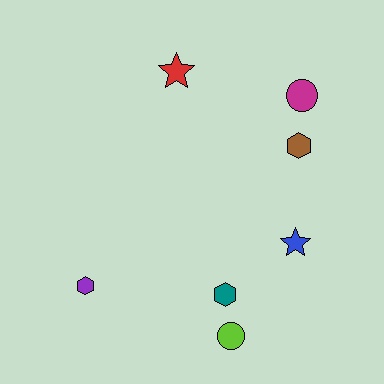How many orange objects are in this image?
There are no orange objects.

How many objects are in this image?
There are 7 objects.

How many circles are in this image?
There are 2 circles.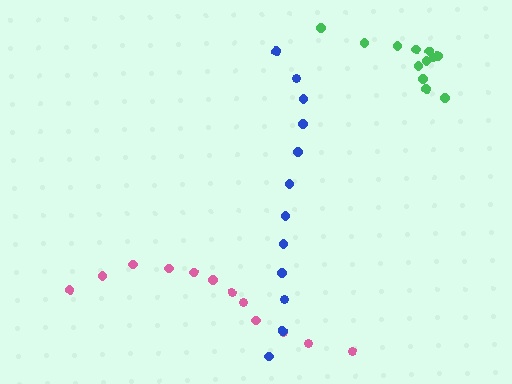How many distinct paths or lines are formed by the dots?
There are 3 distinct paths.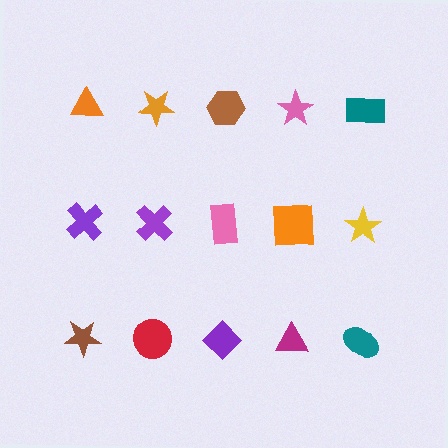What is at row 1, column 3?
A brown hexagon.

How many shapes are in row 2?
5 shapes.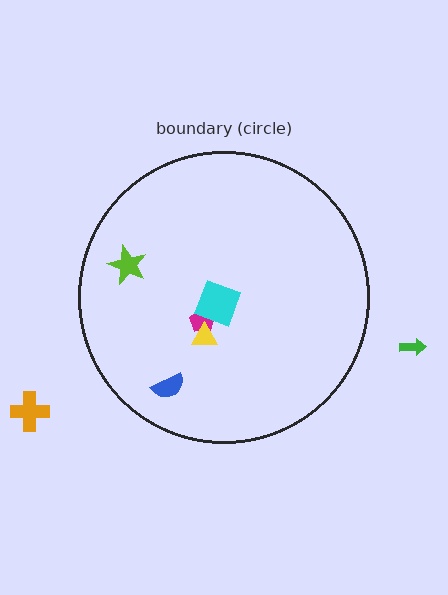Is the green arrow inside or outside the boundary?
Outside.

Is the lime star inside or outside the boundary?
Inside.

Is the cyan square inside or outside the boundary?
Inside.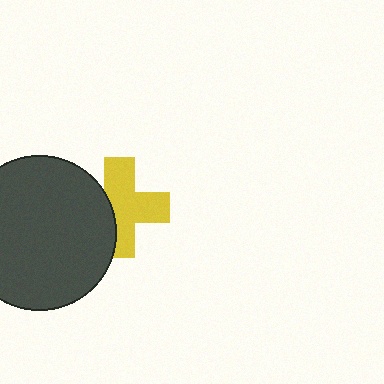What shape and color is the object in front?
The object in front is a dark gray circle.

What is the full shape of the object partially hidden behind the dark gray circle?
The partially hidden object is a yellow cross.